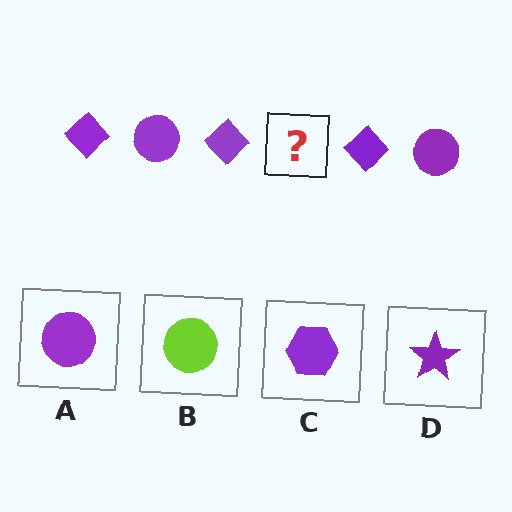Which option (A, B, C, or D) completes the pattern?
A.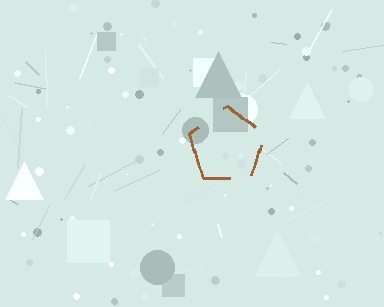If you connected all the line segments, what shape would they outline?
They would outline a pentagon.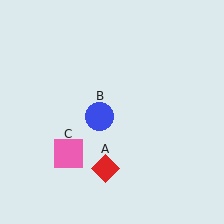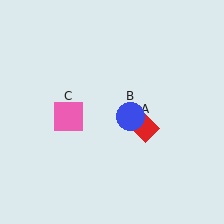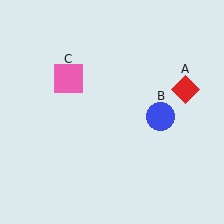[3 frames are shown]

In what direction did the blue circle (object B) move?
The blue circle (object B) moved right.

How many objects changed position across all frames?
3 objects changed position: red diamond (object A), blue circle (object B), pink square (object C).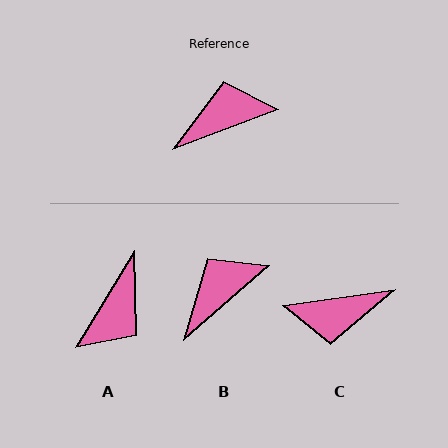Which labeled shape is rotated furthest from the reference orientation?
C, about 167 degrees away.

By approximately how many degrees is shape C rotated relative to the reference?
Approximately 167 degrees counter-clockwise.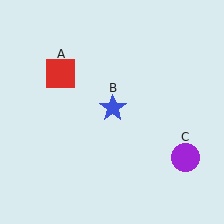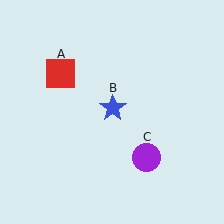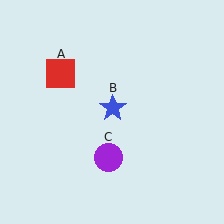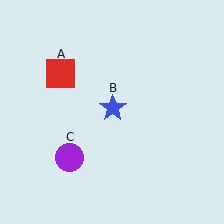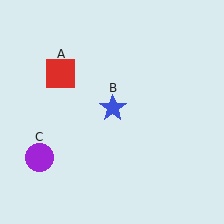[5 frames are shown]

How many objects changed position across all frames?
1 object changed position: purple circle (object C).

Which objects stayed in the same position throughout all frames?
Red square (object A) and blue star (object B) remained stationary.